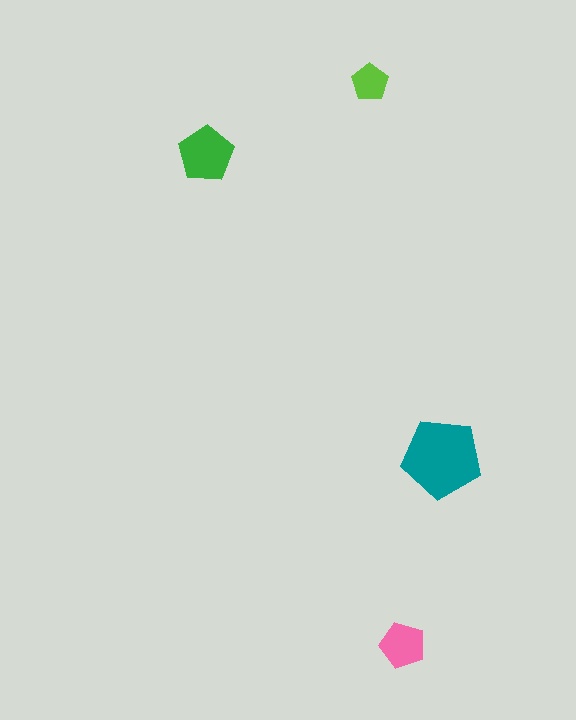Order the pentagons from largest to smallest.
the teal one, the green one, the pink one, the lime one.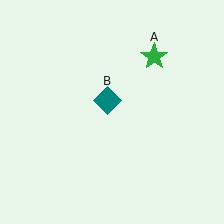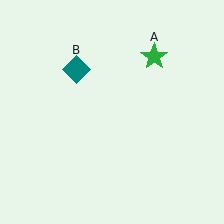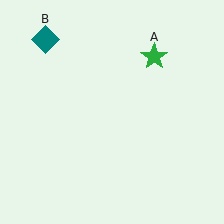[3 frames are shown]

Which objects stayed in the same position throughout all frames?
Green star (object A) remained stationary.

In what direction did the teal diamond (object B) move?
The teal diamond (object B) moved up and to the left.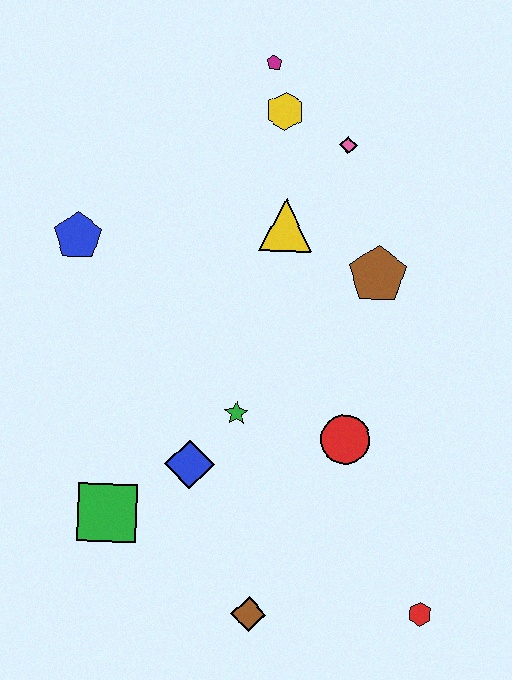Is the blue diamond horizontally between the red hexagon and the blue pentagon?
Yes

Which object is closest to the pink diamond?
The yellow hexagon is closest to the pink diamond.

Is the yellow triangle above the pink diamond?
No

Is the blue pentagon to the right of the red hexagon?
No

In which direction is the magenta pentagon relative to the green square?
The magenta pentagon is above the green square.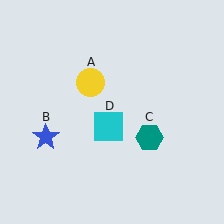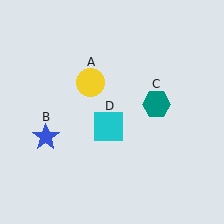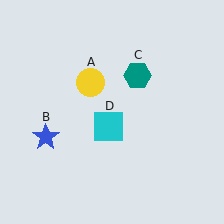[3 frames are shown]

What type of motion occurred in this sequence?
The teal hexagon (object C) rotated counterclockwise around the center of the scene.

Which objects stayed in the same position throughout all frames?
Yellow circle (object A) and blue star (object B) and cyan square (object D) remained stationary.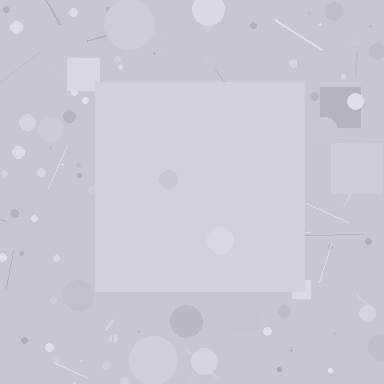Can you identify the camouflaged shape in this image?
The camouflaged shape is a square.